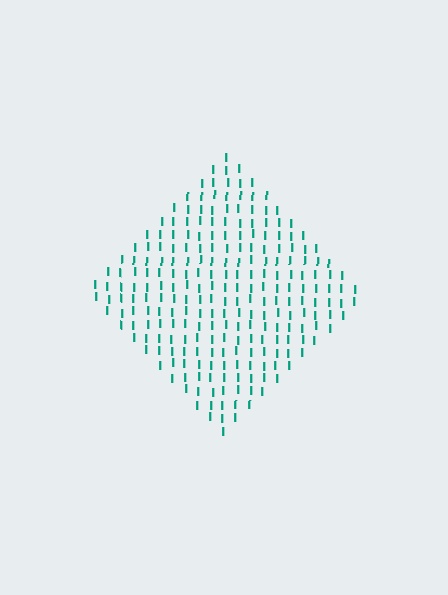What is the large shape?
The large shape is a diamond.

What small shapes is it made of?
It is made of small letter I's.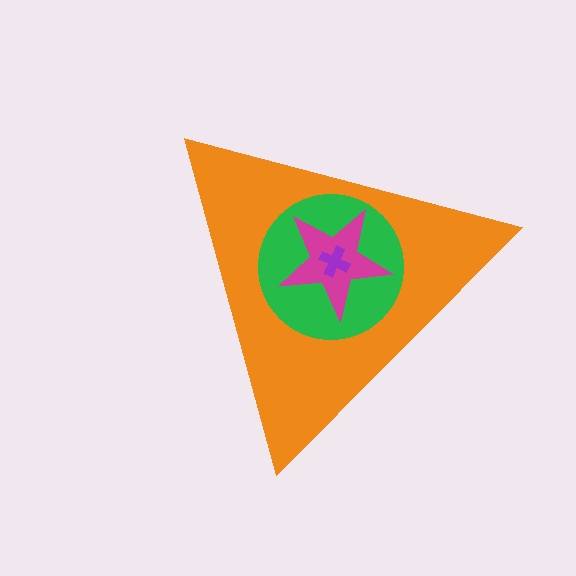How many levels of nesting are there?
4.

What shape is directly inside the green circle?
The magenta star.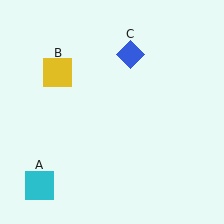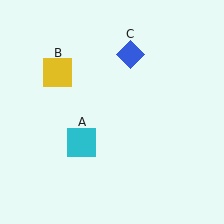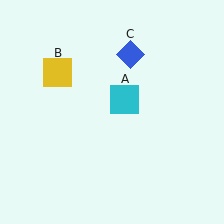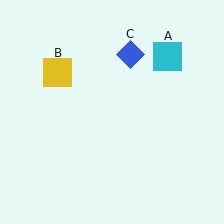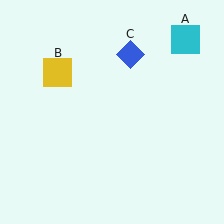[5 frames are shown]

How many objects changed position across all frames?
1 object changed position: cyan square (object A).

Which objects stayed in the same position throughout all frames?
Yellow square (object B) and blue diamond (object C) remained stationary.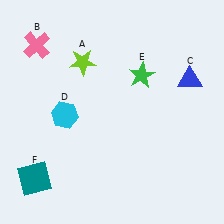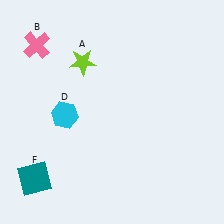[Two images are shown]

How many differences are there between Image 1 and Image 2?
There are 2 differences between the two images.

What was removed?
The green star (E), the blue triangle (C) were removed in Image 2.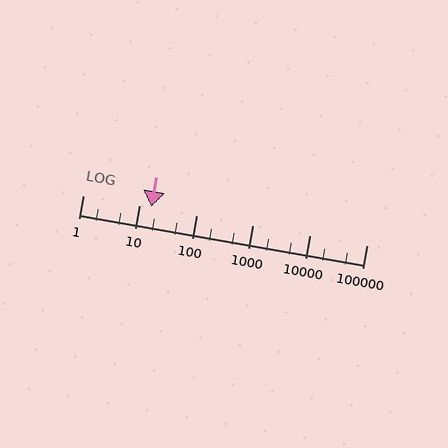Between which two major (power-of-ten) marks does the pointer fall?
The pointer is between 10 and 100.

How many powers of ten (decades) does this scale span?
The scale spans 5 decades, from 1 to 100000.